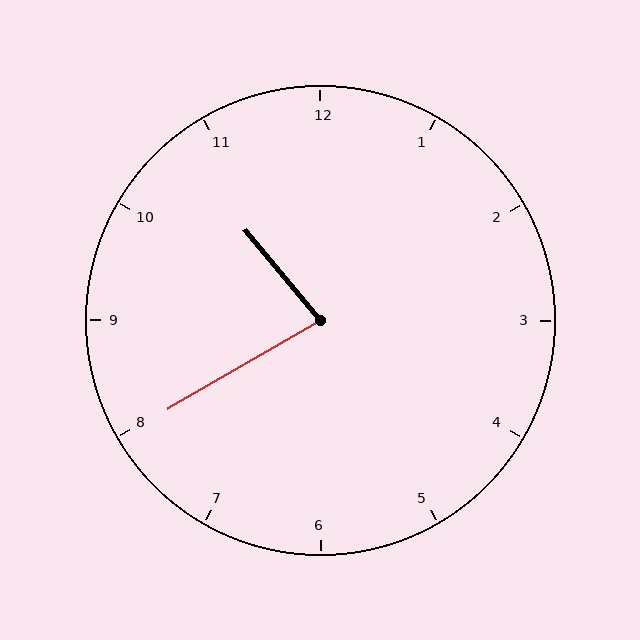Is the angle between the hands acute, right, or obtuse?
It is acute.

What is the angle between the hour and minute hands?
Approximately 80 degrees.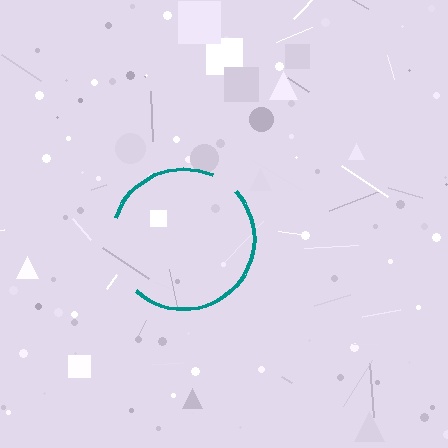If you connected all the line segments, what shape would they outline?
They would outline a circle.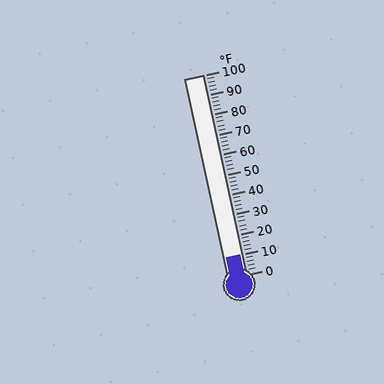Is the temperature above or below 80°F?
The temperature is below 80°F.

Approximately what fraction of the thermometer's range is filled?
The thermometer is filled to approximately 10% of its range.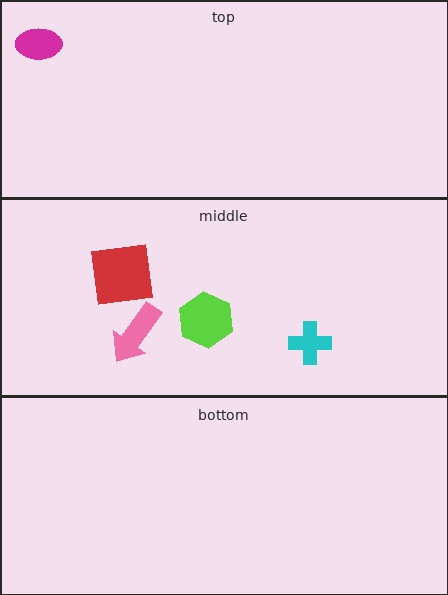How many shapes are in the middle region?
4.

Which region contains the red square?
The middle region.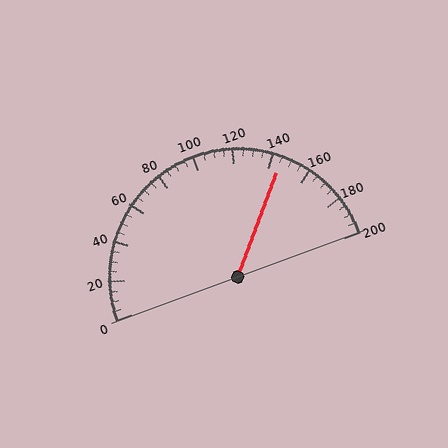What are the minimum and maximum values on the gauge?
The gauge ranges from 0 to 200.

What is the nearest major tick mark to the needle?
The nearest major tick mark is 140.